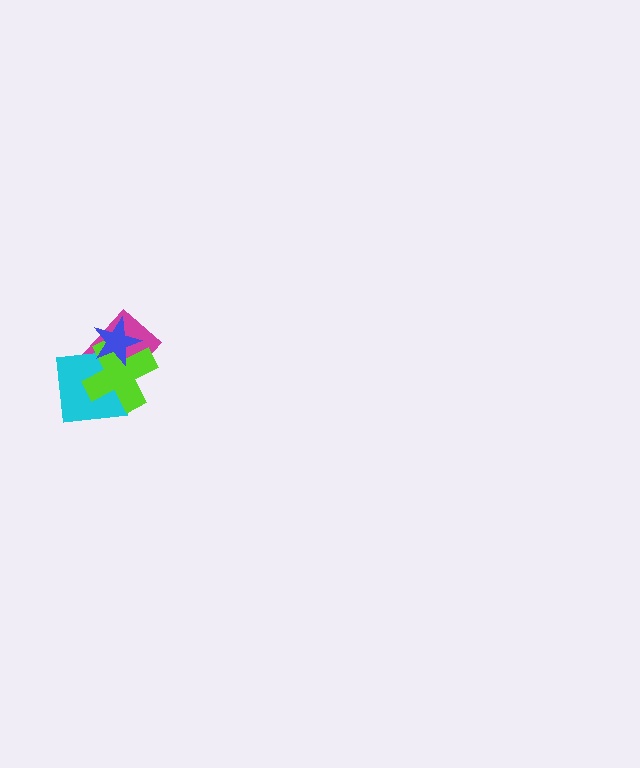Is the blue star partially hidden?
No, no other shape covers it.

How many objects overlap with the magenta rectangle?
3 objects overlap with the magenta rectangle.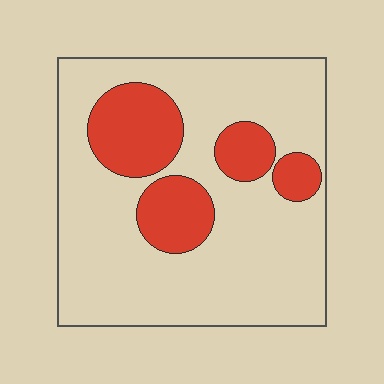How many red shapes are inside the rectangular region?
4.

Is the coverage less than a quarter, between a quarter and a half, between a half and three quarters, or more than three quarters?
Less than a quarter.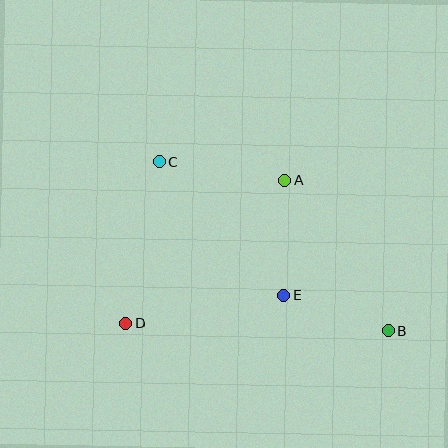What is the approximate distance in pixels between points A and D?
The distance between A and D is approximately 213 pixels.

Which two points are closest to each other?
Points B and E are closest to each other.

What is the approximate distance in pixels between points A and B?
The distance between A and B is approximately 182 pixels.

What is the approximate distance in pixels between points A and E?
The distance between A and E is approximately 115 pixels.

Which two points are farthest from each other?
Points B and C are farthest from each other.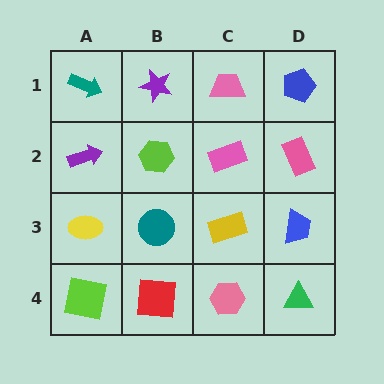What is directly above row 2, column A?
A teal arrow.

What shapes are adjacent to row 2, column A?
A teal arrow (row 1, column A), a yellow ellipse (row 3, column A), a lime hexagon (row 2, column B).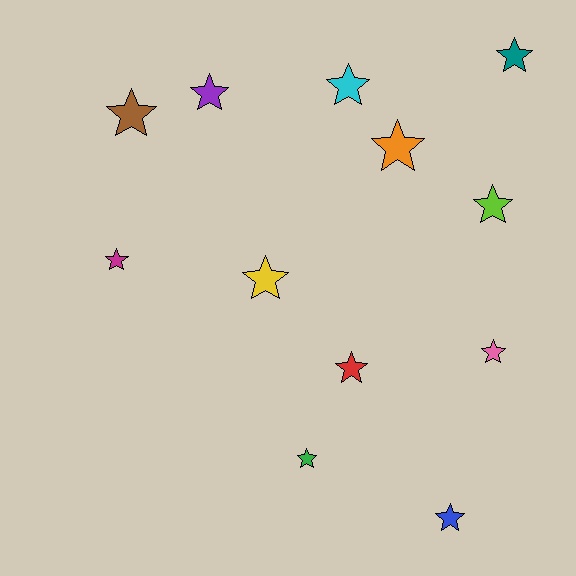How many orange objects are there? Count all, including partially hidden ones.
There is 1 orange object.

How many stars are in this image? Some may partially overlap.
There are 12 stars.